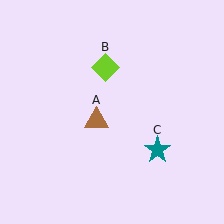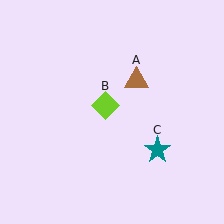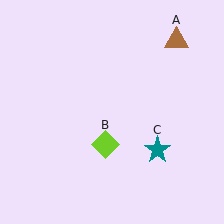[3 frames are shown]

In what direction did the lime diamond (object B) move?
The lime diamond (object B) moved down.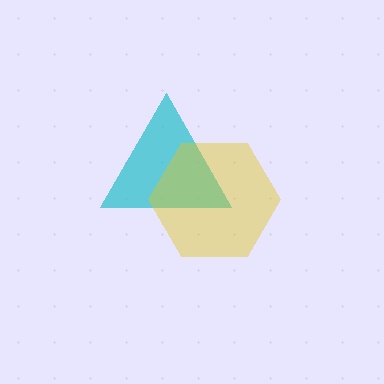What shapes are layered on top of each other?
The layered shapes are: a cyan triangle, a yellow hexagon.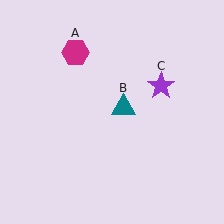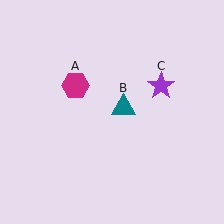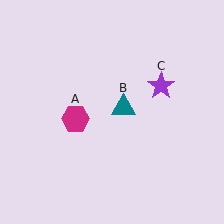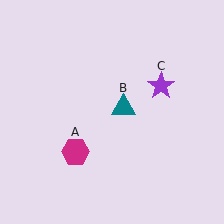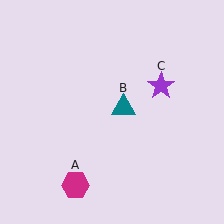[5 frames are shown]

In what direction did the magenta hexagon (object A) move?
The magenta hexagon (object A) moved down.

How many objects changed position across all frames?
1 object changed position: magenta hexagon (object A).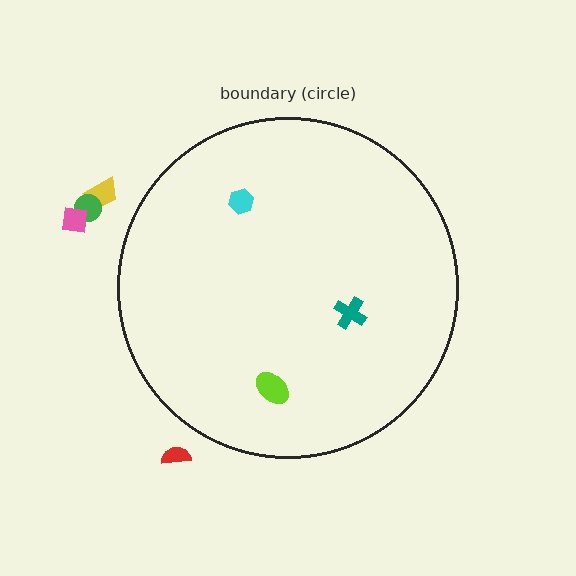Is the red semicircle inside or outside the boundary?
Outside.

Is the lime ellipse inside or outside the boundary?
Inside.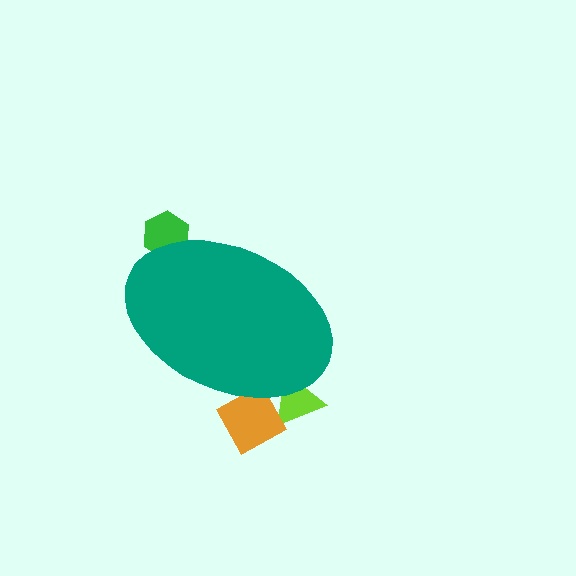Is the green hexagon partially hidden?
Yes, the green hexagon is partially hidden behind the teal ellipse.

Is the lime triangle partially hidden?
Yes, the lime triangle is partially hidden behind the teal ellipse.